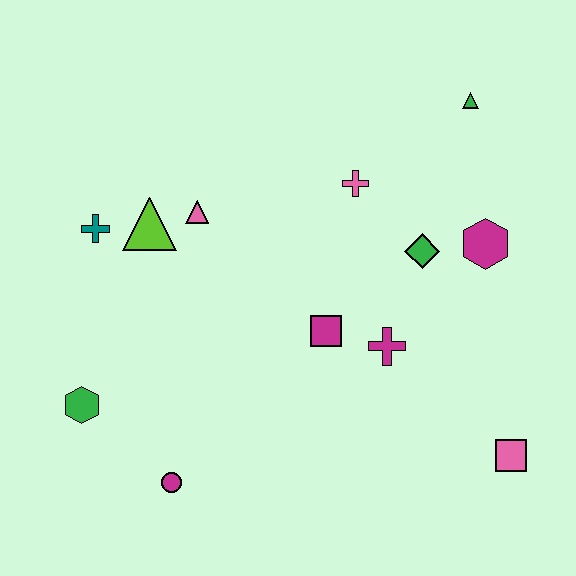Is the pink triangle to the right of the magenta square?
No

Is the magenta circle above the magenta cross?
No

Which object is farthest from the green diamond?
The green hexagon is farthest from the green diamond.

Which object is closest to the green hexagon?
The magenta circle is closest to the green hexagon.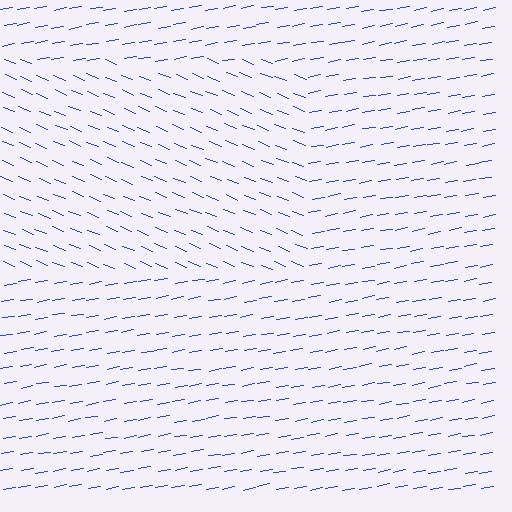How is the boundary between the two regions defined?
The boundary is defined purely by a change in line orientation (approximately 32 degrees difference). All lines are the same color and thickness.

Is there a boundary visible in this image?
Yes, there is a texture boundary formed by a change in line orientation.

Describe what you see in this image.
The image is filled with small blue line segments. A rectangle region in the image has lines oriented differently from the surrounding lines, creating a visible texture boundary.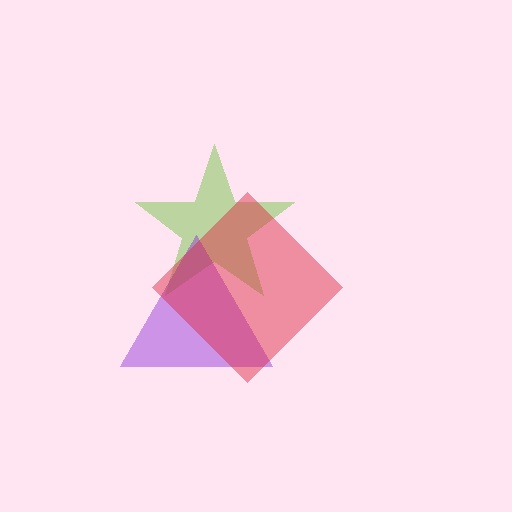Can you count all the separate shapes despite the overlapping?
Yes, there are 3 separate shapes.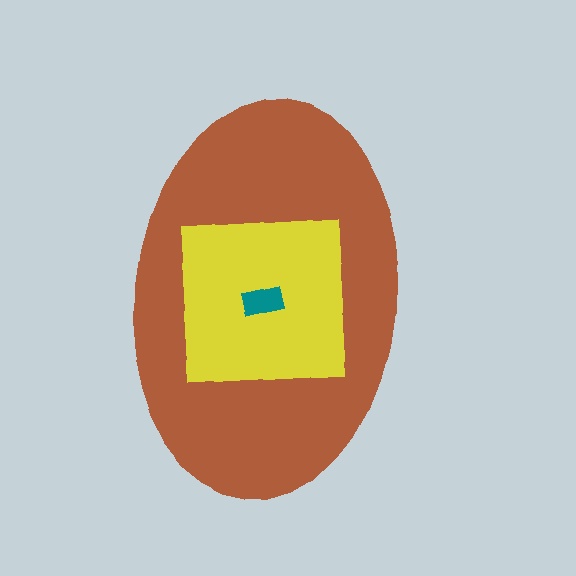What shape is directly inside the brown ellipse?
The yellow square.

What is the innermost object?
The teal rectangle.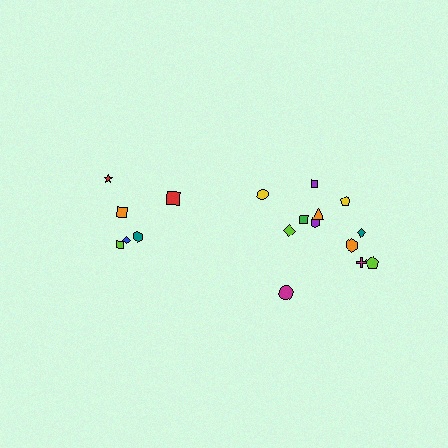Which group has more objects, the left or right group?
The right group.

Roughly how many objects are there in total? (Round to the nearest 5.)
Roughly 20 objects in total.